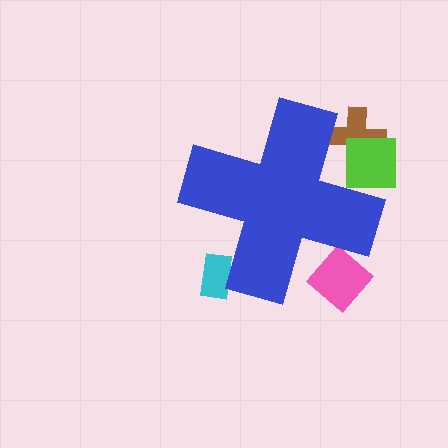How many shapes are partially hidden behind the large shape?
4 shapes are partially hidden.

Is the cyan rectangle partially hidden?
Yes, the cyan rectangle is partially hidden behind the blue cross.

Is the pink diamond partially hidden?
Yes, the pink diamond is partially hidden behind the blue cross.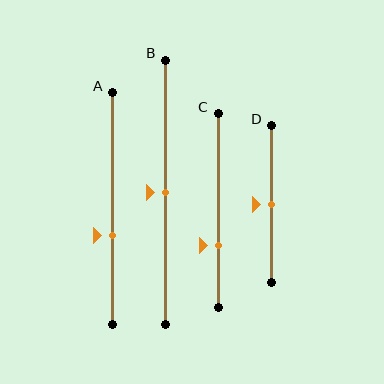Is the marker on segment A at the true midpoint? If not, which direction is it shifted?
No, the marker on segment A is shifted downward by about 12% of the segment length.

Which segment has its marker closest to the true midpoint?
Segment B has its marker closest to the true midpoint.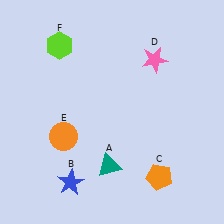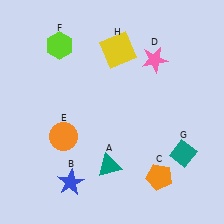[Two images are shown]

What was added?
A teal diamond (G), a yellow square (H) were added in Image 2.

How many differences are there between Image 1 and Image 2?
There are 2 differences between the two images.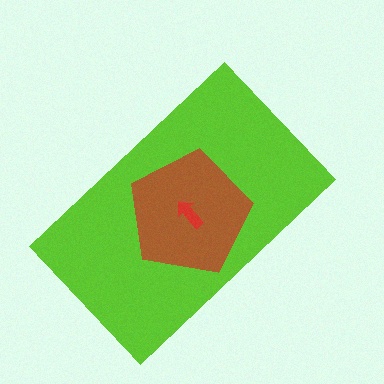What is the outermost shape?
The lime rectangle.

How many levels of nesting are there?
3.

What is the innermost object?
The red arrow.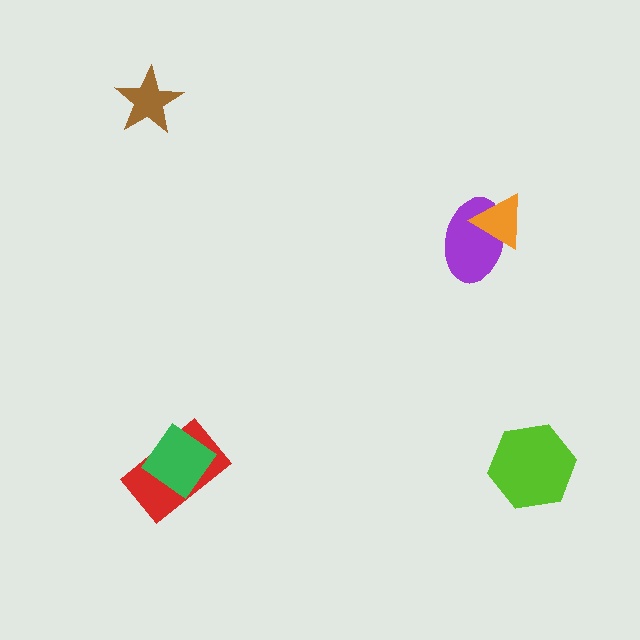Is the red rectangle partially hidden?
Yes, it is partially covered by another shape.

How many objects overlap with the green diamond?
1 object overlaps with the green diamond.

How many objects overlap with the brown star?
0 objects overlap with the brown star.